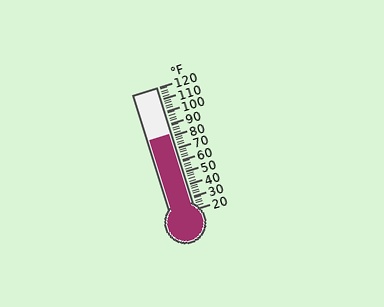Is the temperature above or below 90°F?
The temperature is below 90°F.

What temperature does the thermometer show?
The thermometer shows approximately 82°F.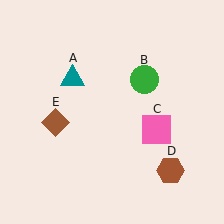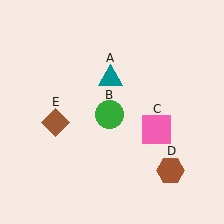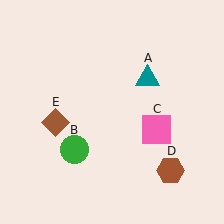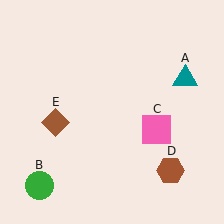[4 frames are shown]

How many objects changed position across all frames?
2 objects changed position: teal triangle (object A), green circle (object B).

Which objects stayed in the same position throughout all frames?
Pink square (object C) and brown hexagon (object D) and brown diamond (object E) remained stationary.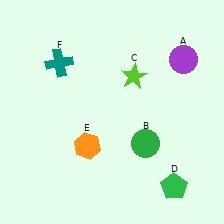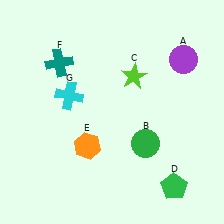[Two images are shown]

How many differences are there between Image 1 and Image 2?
There is 1 difference between the two images.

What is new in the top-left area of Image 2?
A cyan cross (G) was added in the top-left area of Image 2.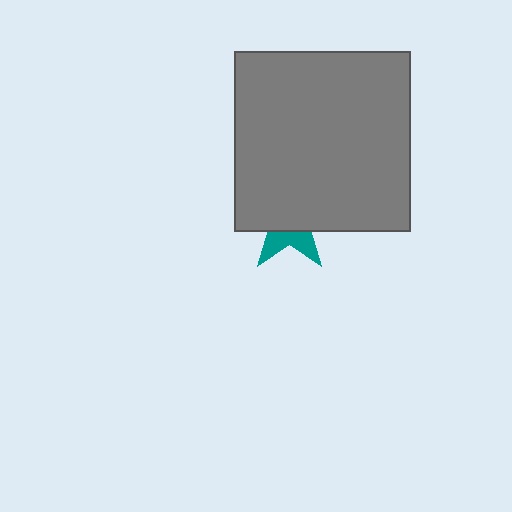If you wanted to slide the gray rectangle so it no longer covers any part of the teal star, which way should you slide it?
Slide it up — that is the most direct way to separate the two shapes.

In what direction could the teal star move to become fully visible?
The teal star could move down. That would shift it out from behind the gray rectangle entirely.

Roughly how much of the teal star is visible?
A small part of it is visible (roughly 34%).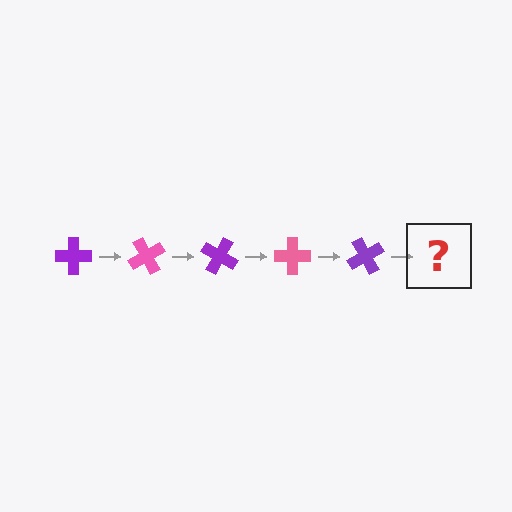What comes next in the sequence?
The next element should be a pink cross, rotated 300 degrees from the start.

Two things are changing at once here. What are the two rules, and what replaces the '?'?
The two rules are that it rotates 60 degrees each step and the color cycles through purple and pink. The '?' should be a pink cross, rotated 300 degrees from the start.